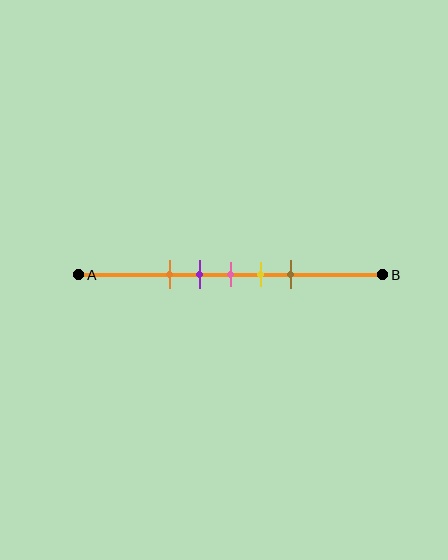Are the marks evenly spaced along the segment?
Yes, the marks are approximately evenly spaced.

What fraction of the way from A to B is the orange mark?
The orange mark is approximately 30% (0.3) of the way from A to B.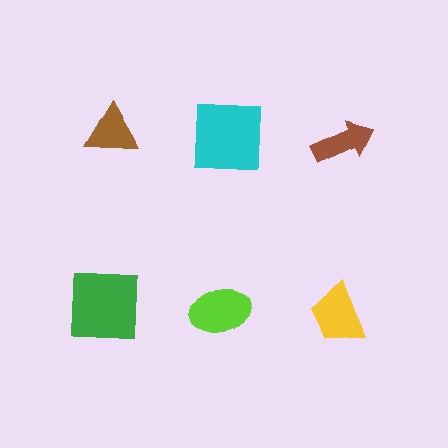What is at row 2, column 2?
A lime ellipse.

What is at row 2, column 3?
A yellow trapezoid.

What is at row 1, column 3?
A brown arrow.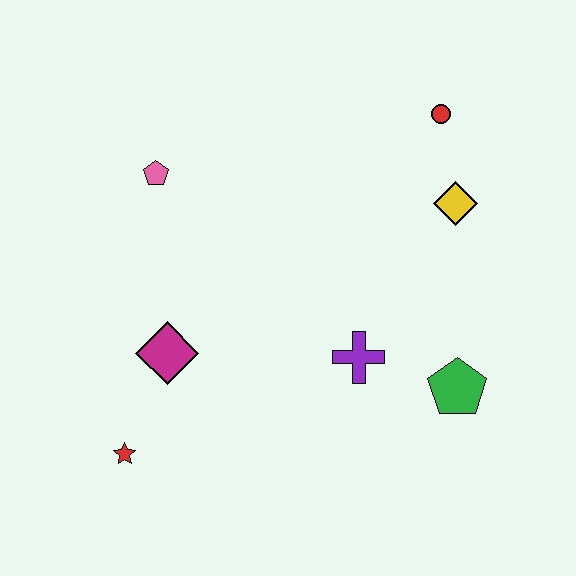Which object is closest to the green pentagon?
The purple cross is closest to the green pentagon.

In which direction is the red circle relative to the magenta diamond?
The red circle is to the right of the magenta diamond.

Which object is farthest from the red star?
The red circle is farthest from the red star.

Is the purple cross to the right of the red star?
Yes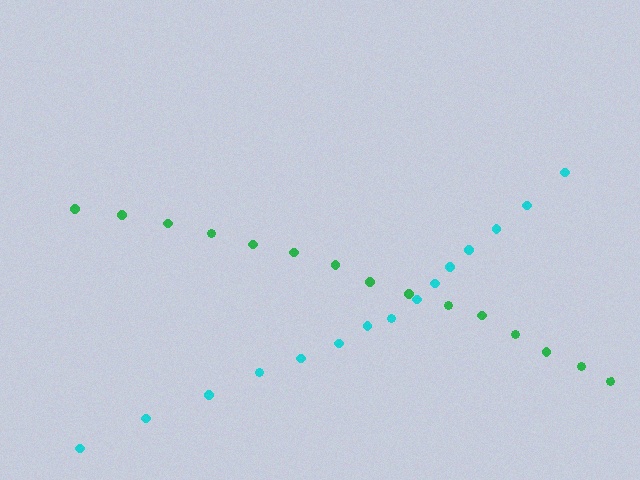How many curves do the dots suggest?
There are 2 distinct paths.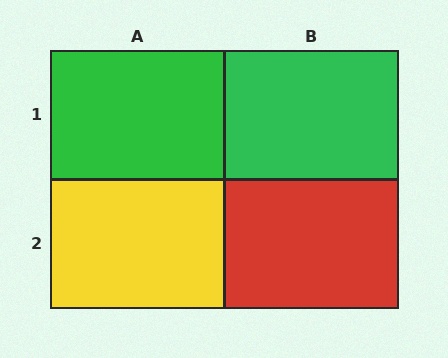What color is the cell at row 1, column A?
Green.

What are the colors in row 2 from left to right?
Yellow, red.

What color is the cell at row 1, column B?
Green.